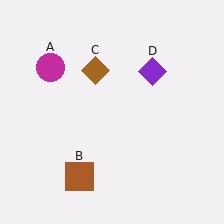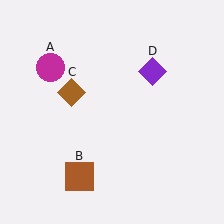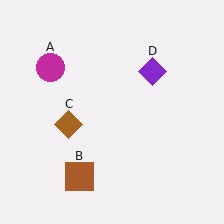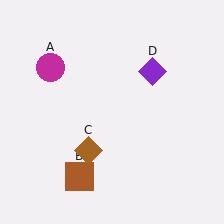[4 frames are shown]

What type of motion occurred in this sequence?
The brown diamond (object C) rotated counterclockwise around the center of the scene.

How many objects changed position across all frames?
1 object changed position: brown diamond (object C).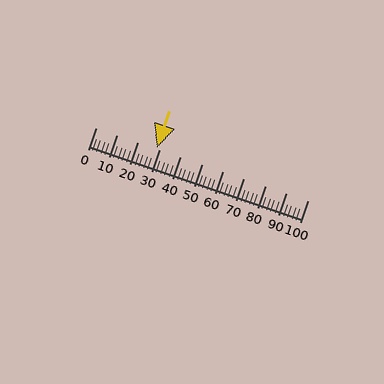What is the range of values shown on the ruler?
The ruler shows values from 0 to 100.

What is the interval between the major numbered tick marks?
The major tick marks are spaced 10 units apart.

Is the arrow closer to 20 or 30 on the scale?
The arrow is closer to 30.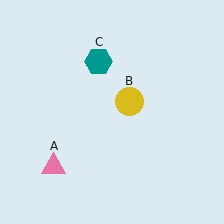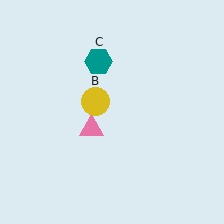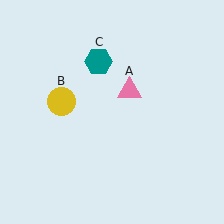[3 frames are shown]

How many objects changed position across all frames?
2 objects changed position: pink triangle (object A), yellow circle (object B).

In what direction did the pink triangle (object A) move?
The pink triangle (object A) moved up and to the right.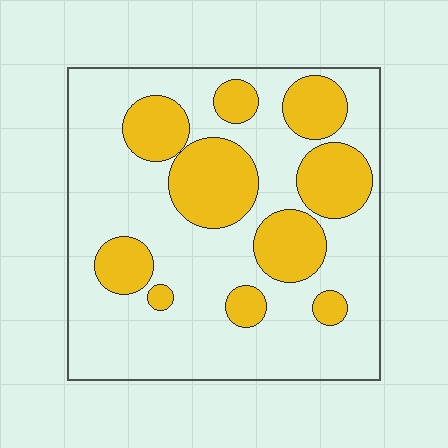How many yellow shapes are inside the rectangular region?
10.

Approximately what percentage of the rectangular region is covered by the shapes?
Approximately 30%.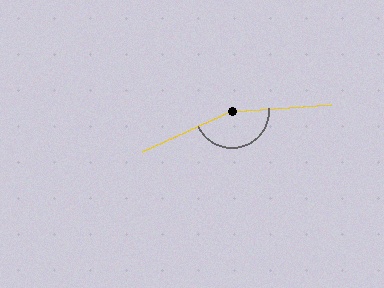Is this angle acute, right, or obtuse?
It is obtuse.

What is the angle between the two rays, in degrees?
Approximately 159 degrees.